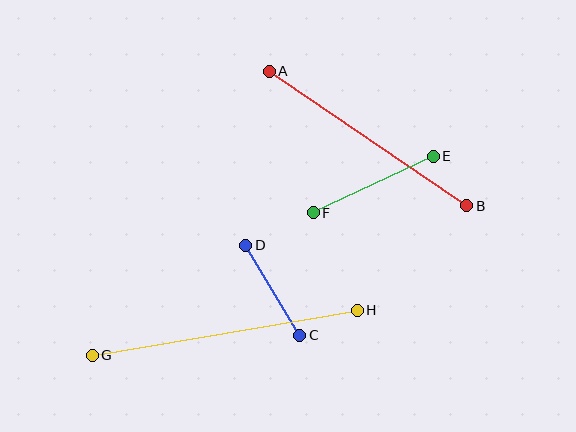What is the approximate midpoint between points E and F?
The midpoint is at approximately (373, 184) pixels.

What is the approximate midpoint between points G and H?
The midpoint is at approximately (225, 333) pixels.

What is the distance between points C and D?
The distance is approximately 105 pixels.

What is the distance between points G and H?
The distance is approximately 268 pixels.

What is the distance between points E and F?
The distance is approximately 133 pixels.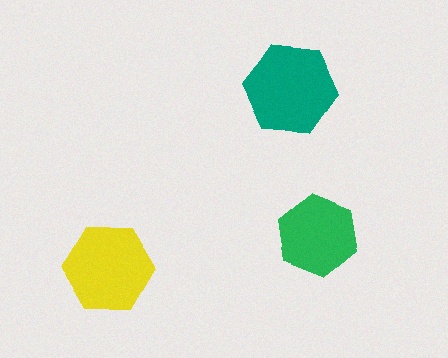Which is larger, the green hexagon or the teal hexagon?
The teal one.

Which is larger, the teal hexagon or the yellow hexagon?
The teal one.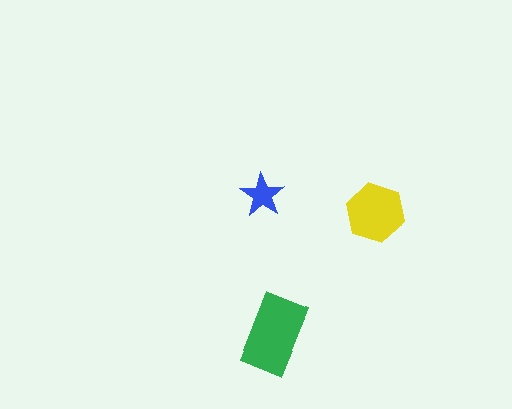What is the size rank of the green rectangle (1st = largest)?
1st.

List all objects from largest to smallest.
The green rectangle, the yellow hexagon, the blue star.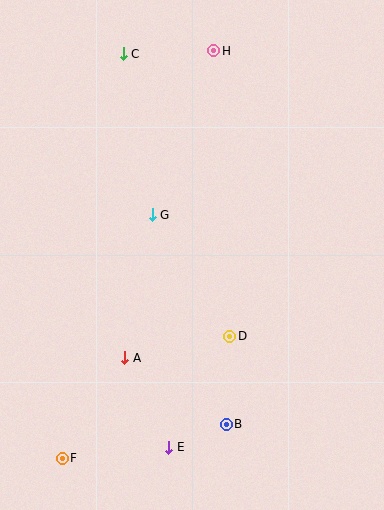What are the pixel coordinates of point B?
Point B is at (226, 424).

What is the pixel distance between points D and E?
The distance between D and E is 126 pixels.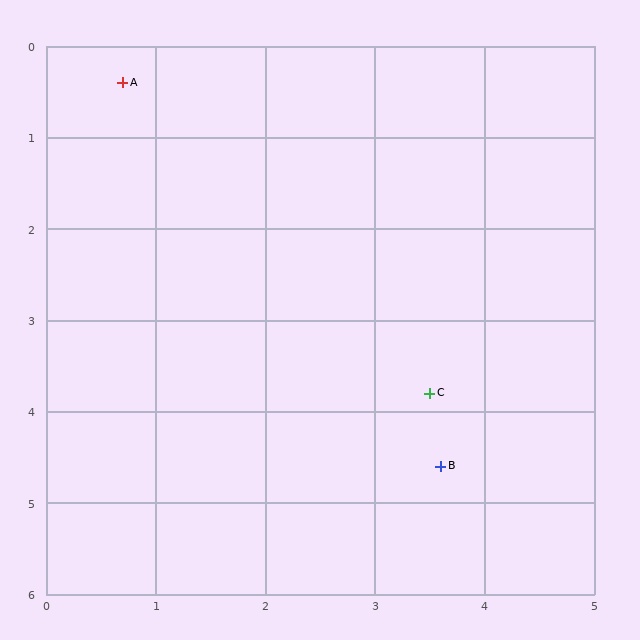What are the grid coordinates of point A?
Point A is at approximately (0.7, 0.4).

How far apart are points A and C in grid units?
Points A and C are about 4.4 grid units apart.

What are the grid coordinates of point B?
Point B is at approximately (3.6, 4.6).